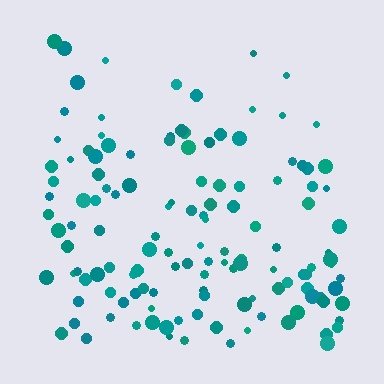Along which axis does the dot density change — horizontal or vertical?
Vertical.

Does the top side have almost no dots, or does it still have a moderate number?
Still a moderate number, just noticeably fewer than the bottom.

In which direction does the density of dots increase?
From top to bottom, with the bottom side densest.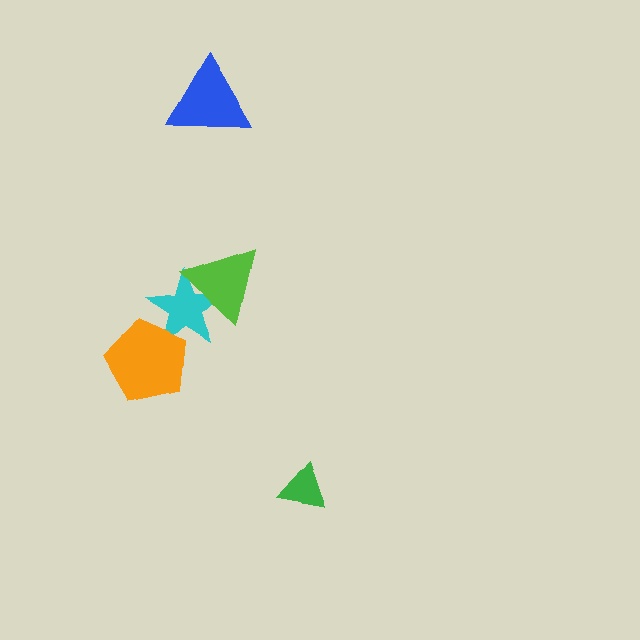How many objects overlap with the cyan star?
2 objects overlap with the cyan star.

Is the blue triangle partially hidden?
No, no other shape covers it.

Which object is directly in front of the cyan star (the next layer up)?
The orange pentagon is directly in front of the cyan star.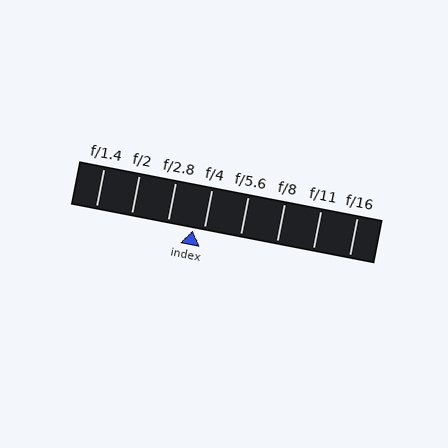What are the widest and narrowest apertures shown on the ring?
The widest aperture shown is f/1.4 and the narrowest is f/16.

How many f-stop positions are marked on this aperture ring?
There are 8 f-stop positions marked.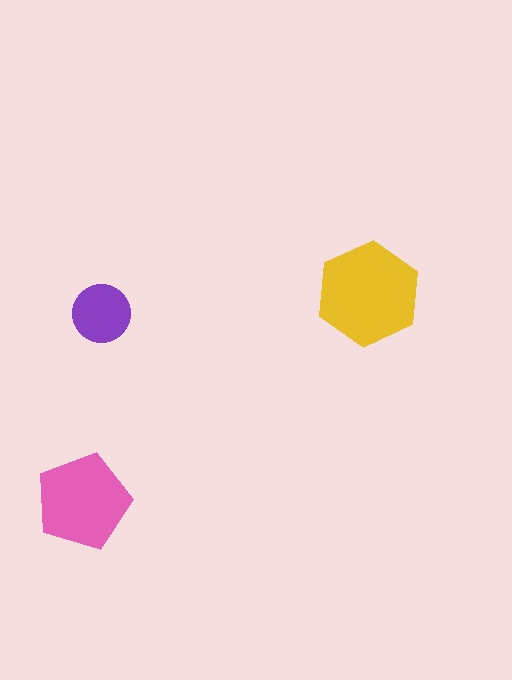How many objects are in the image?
There are 3 objects in the image.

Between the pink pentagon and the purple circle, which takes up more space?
The pink pentagon.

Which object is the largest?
The yellow hexagon.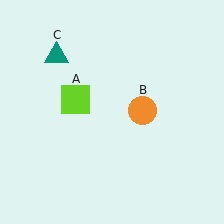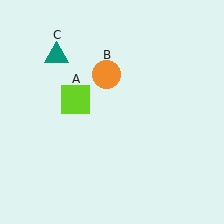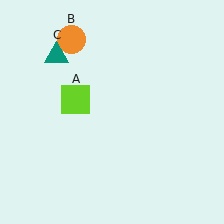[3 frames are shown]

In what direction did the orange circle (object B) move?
The orange circle (object B) moved up and to the left.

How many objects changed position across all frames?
1 object changed position: orange circle (object B).